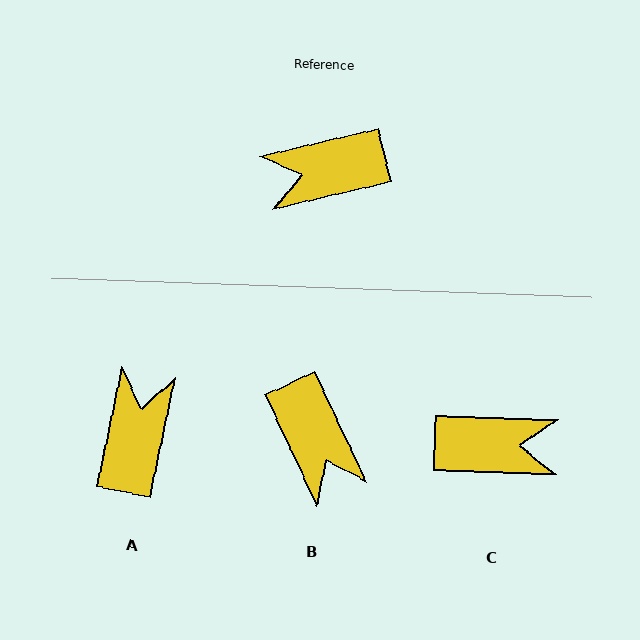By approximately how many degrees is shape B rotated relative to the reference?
Approximately 102 degrees counter-clockwise.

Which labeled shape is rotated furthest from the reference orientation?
C, about 165 degrees away.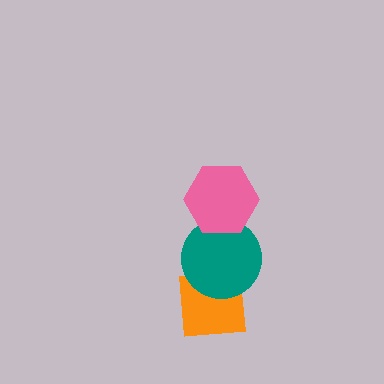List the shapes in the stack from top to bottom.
From top to bottom: the pink hexagon, the teal circle, the orange square.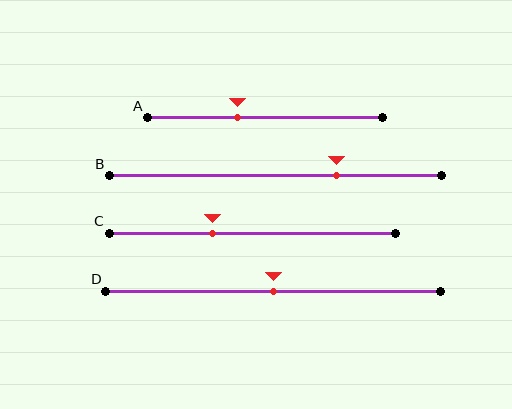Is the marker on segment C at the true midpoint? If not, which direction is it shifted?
No, the marker on segment C is shifted to the left by about 14% of the segment length.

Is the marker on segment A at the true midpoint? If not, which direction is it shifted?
No, the marker on segment A is shifted to the left by about 12% of the segment length.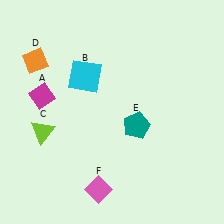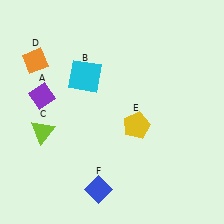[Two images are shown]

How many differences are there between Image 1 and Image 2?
There are 3 differences between the two images.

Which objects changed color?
A changed from magenta to purple. E changed from teal to yellow. F changed from pink to blue.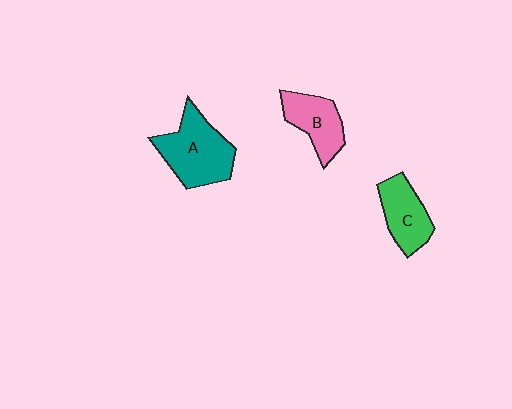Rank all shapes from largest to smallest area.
From largest to smallest: A (teal), C (green), B (pink).